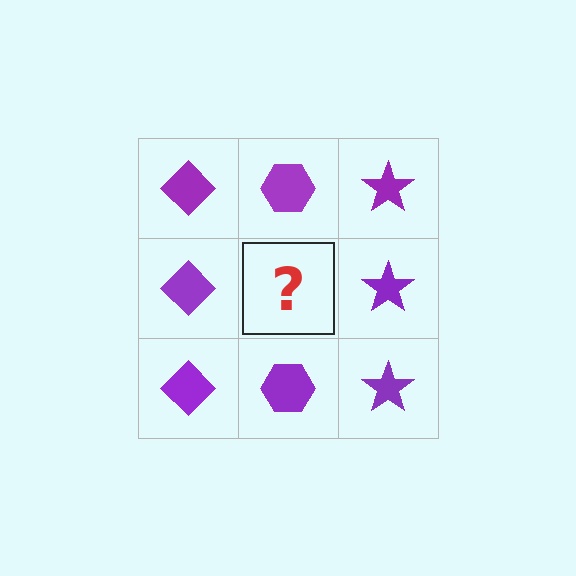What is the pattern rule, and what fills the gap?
The rule is that each column has a consistent shape. The gap should be filled with a purple hexagon.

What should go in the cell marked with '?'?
The missing cell should contain a purple hexagon.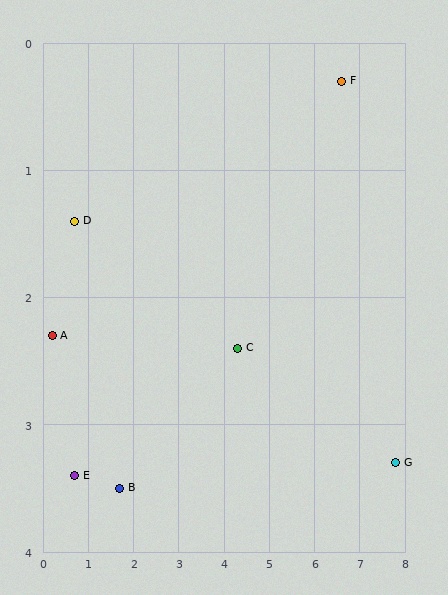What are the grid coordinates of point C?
Point C is at approximately (4.3, 2.4).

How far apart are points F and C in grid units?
Points F and C are about 3.1 grid units apart.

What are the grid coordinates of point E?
Point E is at approximately (0.7, 3.4).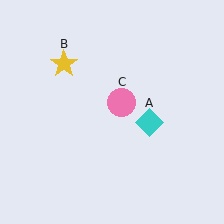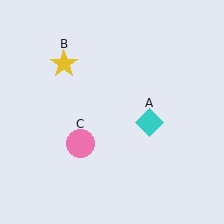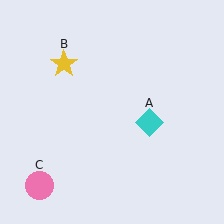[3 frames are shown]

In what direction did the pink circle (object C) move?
The pink circle (object C) moved down and to the left.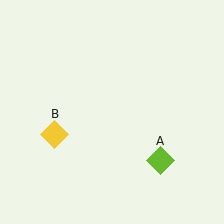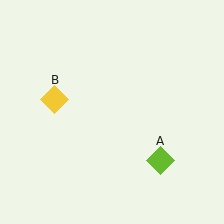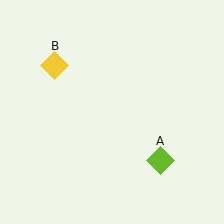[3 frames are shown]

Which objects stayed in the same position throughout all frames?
Lime diamond (object A) remained stationary.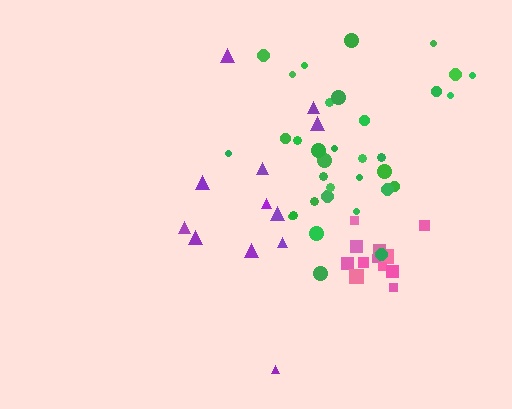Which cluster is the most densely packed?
Pink.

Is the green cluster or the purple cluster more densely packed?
Green.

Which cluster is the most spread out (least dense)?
Purple.